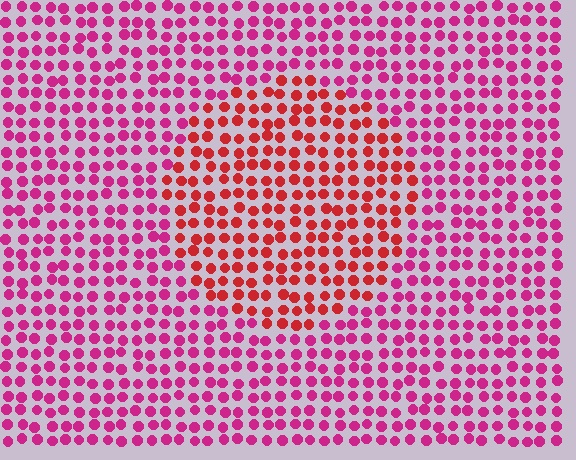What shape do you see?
I see a circle.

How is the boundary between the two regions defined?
The boundary is defined purely by a slight shift in hue (about 33 degrees). Spacing, size, and orientation are identical on both sides.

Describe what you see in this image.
The image is filled with small magenta elements in a uniform arrangement. A circle-shaped region is visible where the elements are tinted to a slightly different hue, forming a subtle color boundary.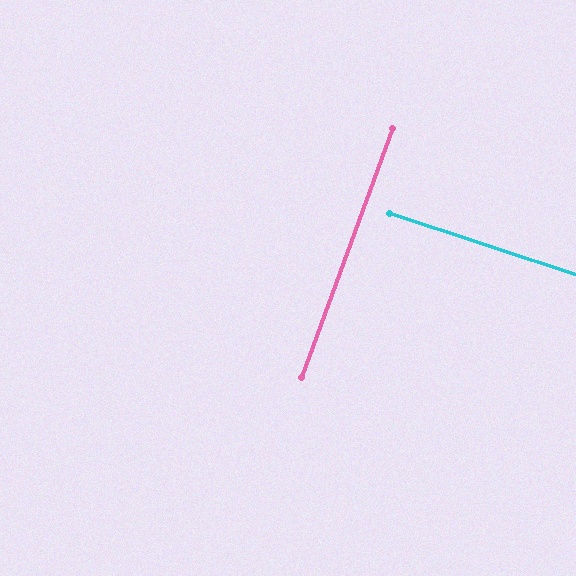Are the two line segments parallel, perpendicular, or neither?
Perpendicular — they meet at approximately 88°.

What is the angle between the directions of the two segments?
Approximately 88 degrees.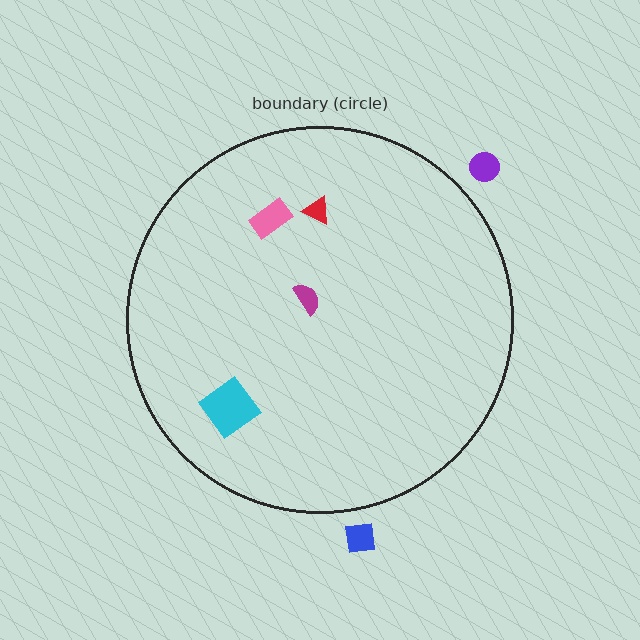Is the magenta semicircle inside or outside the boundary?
Inside.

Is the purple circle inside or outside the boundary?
Outside.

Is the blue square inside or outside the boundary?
Outside.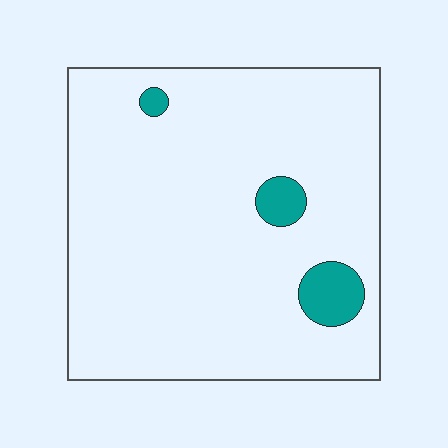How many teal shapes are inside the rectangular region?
3.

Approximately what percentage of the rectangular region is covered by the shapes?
Approximately 5%.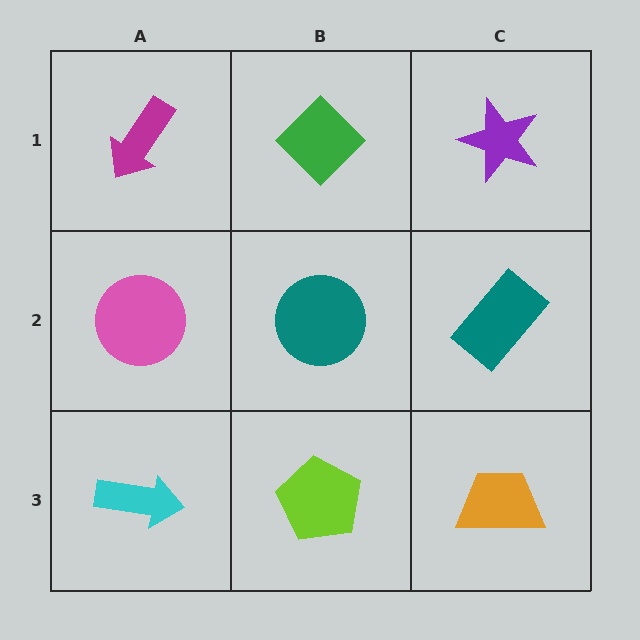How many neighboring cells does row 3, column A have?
2.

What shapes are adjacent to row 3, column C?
A teal rectangle (row 2, column C), a lime pentagon (row 3, column B).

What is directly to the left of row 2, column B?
A pink circle.